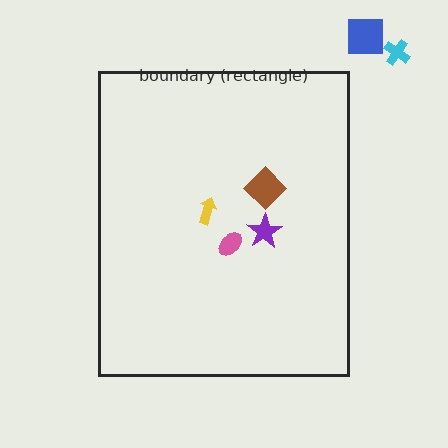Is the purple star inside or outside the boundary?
Inside.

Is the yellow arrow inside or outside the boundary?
Inside.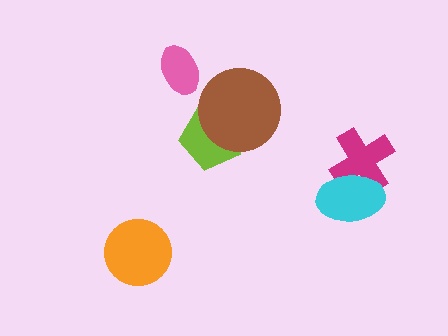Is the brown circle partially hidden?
No, no other shape covers it.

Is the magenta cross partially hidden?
Yes, it is partially covered by another shape.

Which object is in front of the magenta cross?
The cyan ellipse is in front of the magenta cross.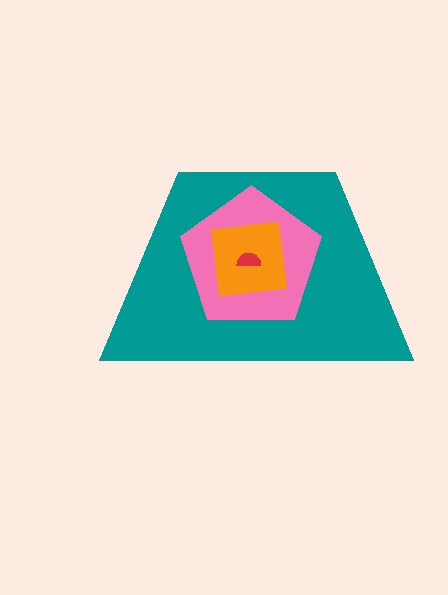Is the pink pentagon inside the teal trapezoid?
Yes.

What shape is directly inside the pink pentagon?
The orange square.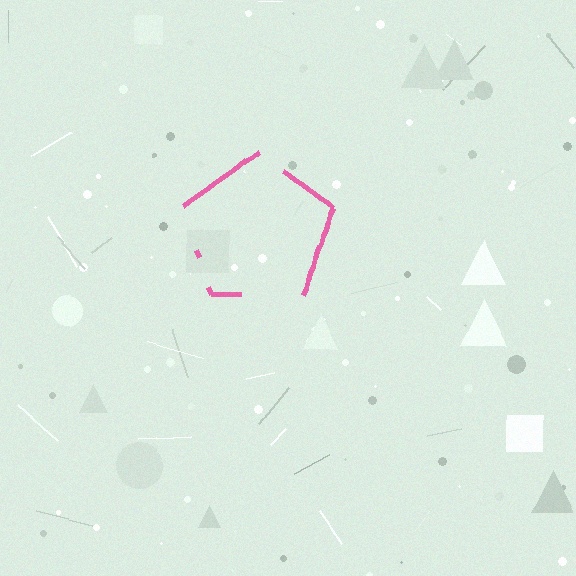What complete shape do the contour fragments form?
The contour fragments form a pentagon.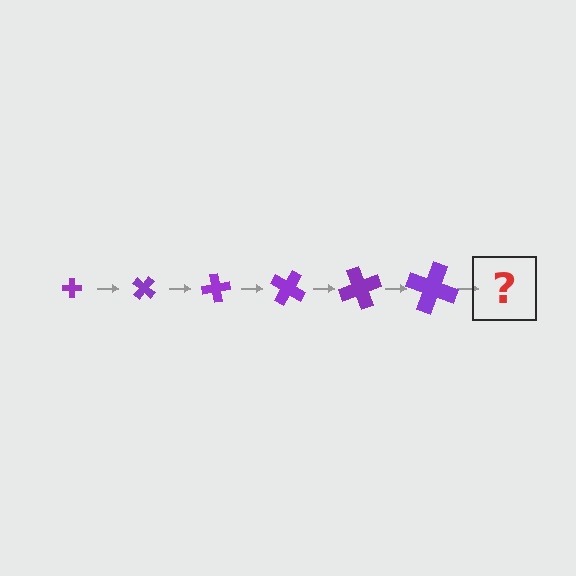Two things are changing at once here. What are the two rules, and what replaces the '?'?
The two rules are that the cross grows larger each step and it rotates 40 degrees each step. The '?' should be a cross, larger than the previous one and rotated 240 degrees from the start.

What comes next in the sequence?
The next element should be a cross, larger than the previous one and rotated 240 degrees from the start.